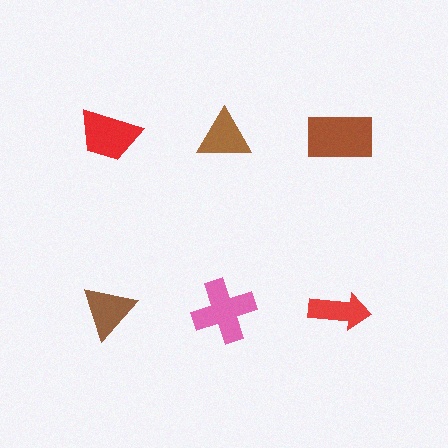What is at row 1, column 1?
A red trapezoid.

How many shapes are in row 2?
3 shapes.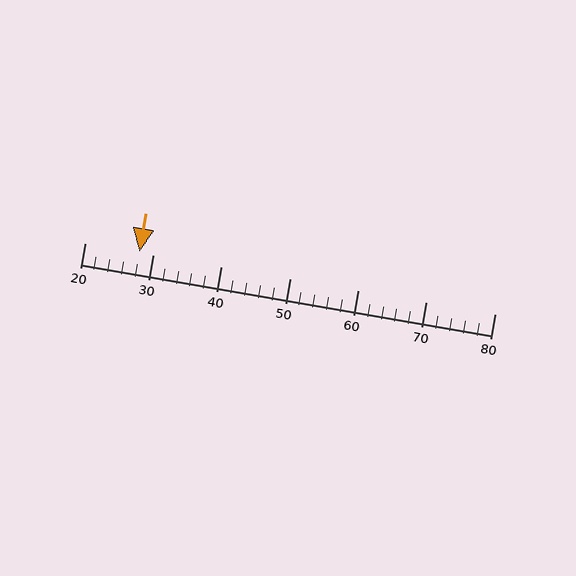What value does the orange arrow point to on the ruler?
The orange arrow points to approximately 28.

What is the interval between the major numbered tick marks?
The major tick marks are spaced 10 units apart.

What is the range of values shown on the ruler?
The ruler shows values from 20 to 80.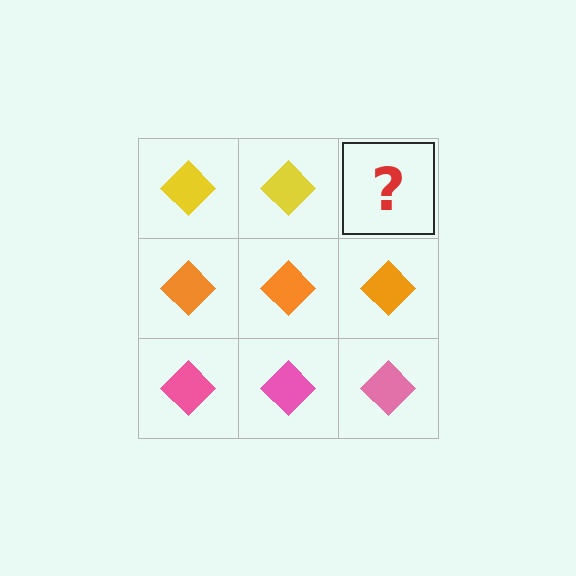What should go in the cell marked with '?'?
The missing cell should contain a yellow diamond.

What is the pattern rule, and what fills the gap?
The rule is that each row has a consistent color. The gap should be filled with a yellow diamond.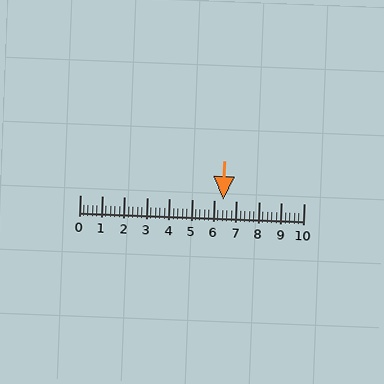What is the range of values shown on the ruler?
The ruler shows values from 0 to 10.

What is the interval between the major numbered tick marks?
The major tick marks are spaced 1 units apart.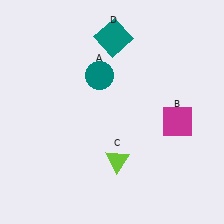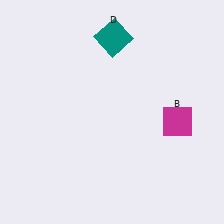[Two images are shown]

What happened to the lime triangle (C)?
The lime triangle (C) was removed in Image 2. It was in the bottom-right area of Image 1.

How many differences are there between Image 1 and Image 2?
There are 2 differences between the two images.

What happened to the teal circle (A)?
The teal circle (A) was removed in Image 2. It was in the top-left area of Image 1.